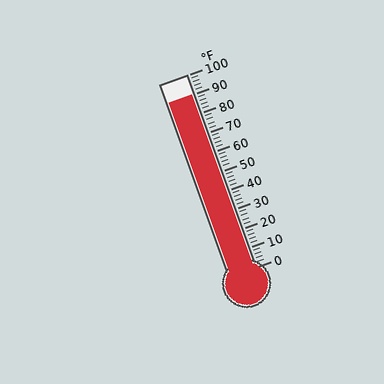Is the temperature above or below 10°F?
The temperature is above 10°F.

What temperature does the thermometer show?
The thermometer shows approximately 90°F.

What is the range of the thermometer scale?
The thermometer scale ranges from 0°F to 100°F.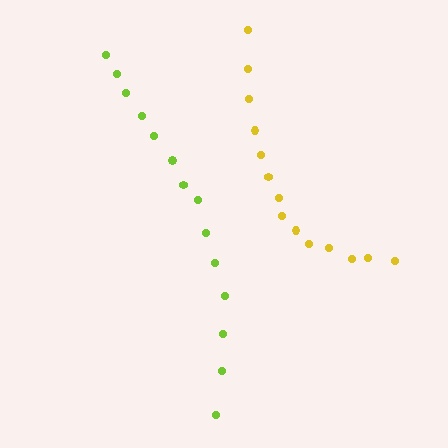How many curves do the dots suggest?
There are 2 distinct paths.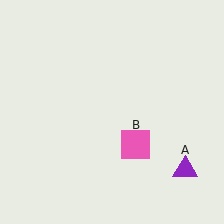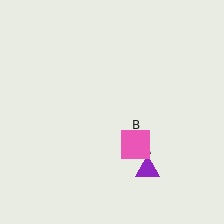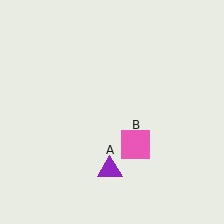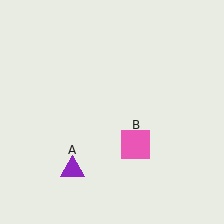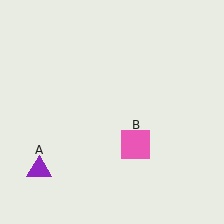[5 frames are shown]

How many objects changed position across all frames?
1 object changed position: purple triangle (object A).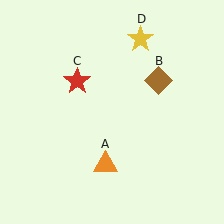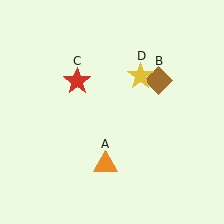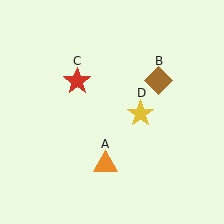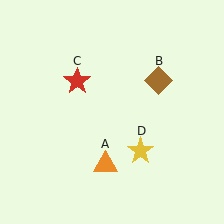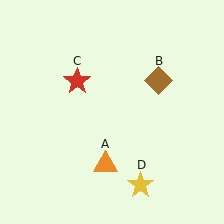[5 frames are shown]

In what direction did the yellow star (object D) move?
The yellow star (object D) moved down.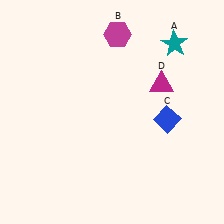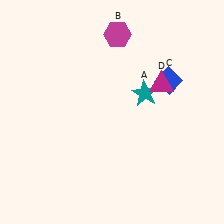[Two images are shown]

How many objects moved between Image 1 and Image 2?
2 objects moved between the two images.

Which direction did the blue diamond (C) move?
The blue diamond (C) moved up.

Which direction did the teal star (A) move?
The teal star (A) moved down.